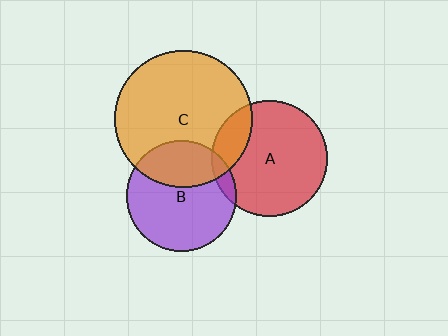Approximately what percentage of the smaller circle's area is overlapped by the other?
Approximately 15%.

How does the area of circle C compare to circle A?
Approximately 1.4 times.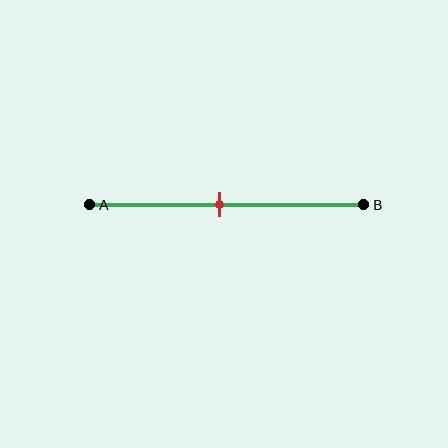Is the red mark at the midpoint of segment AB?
Yes, the mark is approximately at the midpoint.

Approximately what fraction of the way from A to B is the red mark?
The red mark is approximately 45% of the way from A to B.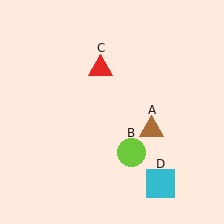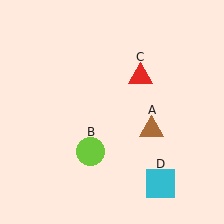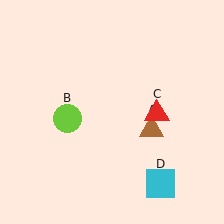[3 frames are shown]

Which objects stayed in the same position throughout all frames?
Brown triangle (object A) and cyan square (object D) remained stationary.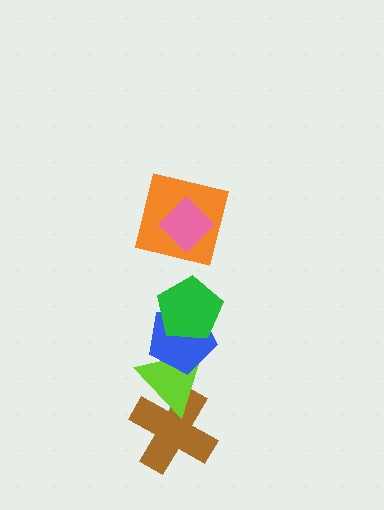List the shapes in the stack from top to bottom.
From top to bottom: the pink diamond, the orange square, the green pentagon, the blue pentagon, the lime triangle, the brown cross.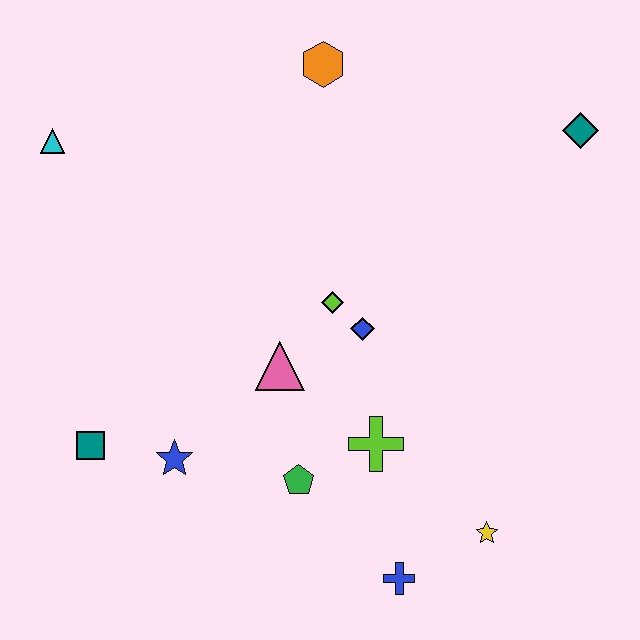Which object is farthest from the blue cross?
The cyan triangle is farthest from the blue cross.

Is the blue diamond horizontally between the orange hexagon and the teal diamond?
Yes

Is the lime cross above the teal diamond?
No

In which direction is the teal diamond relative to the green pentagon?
The teal diamond is above the green pentagon.